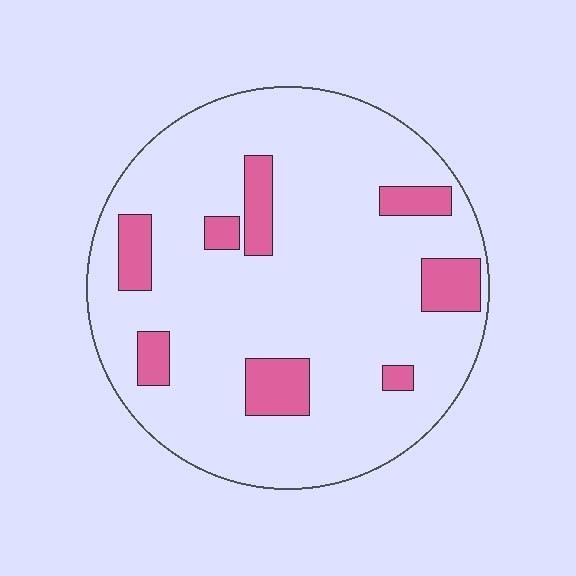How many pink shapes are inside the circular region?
8.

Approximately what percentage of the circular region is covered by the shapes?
Approximately 15%.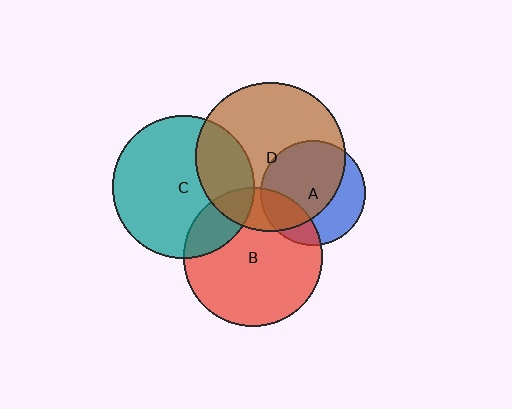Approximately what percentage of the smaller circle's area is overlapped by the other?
Approximately 65%.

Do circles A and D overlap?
Yes.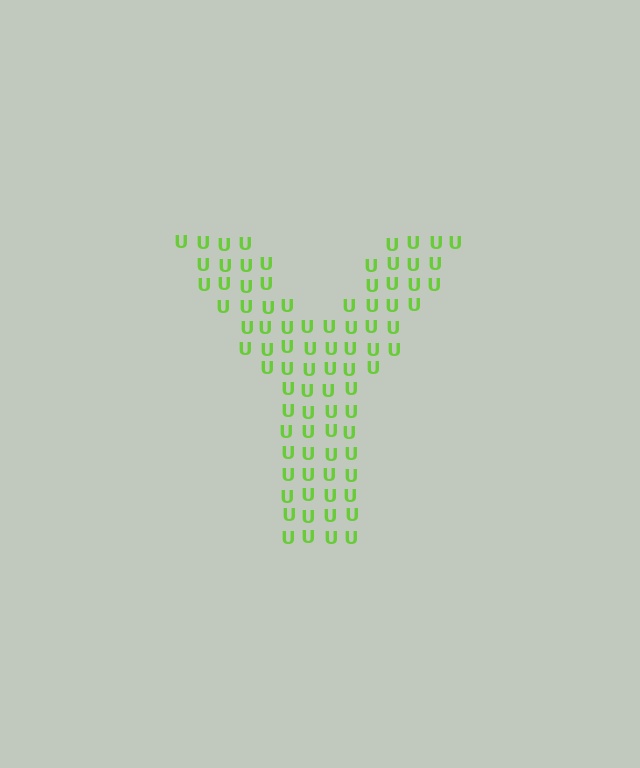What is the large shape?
The large shape is the letter Y.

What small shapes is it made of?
It is made of small letter U's.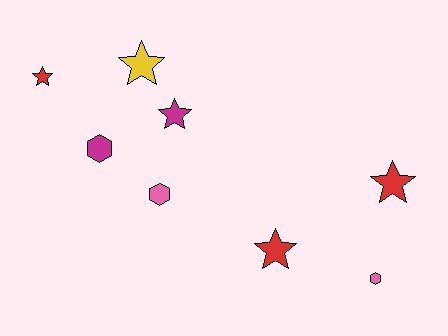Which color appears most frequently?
Red, with 3 objects.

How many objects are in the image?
There are 8 objects.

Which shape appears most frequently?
Star, with 5 objects.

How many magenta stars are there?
There is 1 magenta star.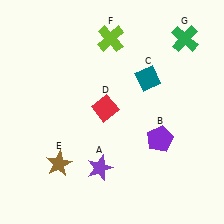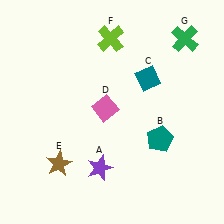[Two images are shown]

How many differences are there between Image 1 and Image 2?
There are 2 differences between the two images.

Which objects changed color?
B changed from purple to teal. D changed from red to pink.